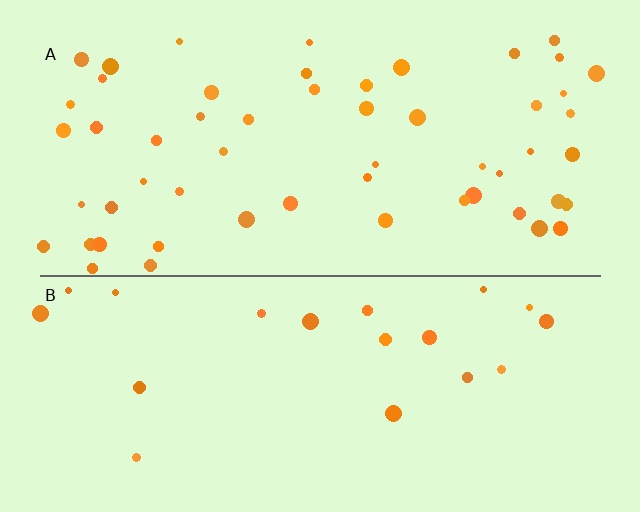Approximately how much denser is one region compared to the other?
Approximately 2.7× — region A over region B.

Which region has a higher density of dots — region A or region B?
A (the top).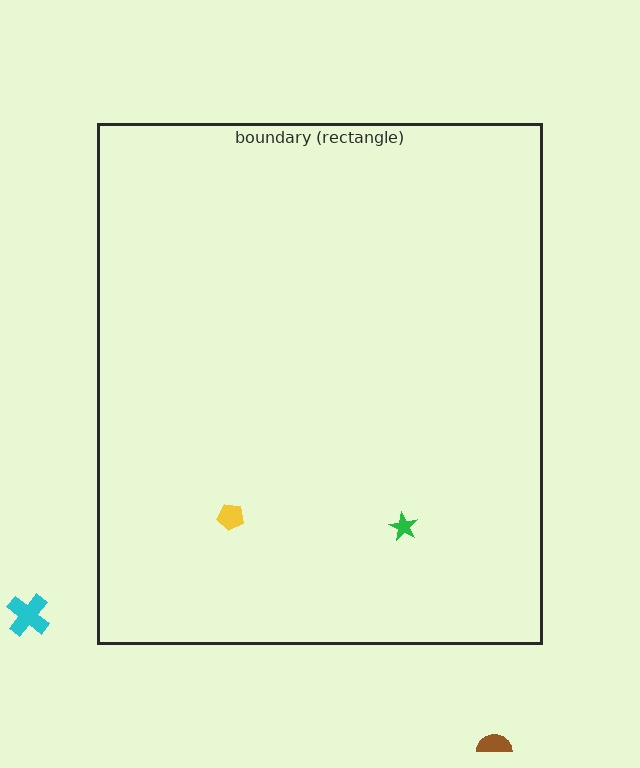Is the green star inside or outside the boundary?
Inside.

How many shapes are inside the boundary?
2 inside, 2 outside.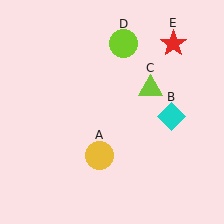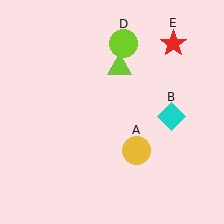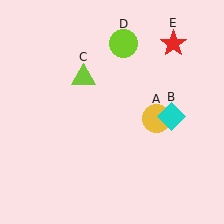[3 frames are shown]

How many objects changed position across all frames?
2 objects changed position: yellow circle (object A), lime triangle (object C).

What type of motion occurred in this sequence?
The yellow circle (object A), lime triangle (object C) rotated counterclockwise around the center of the scene.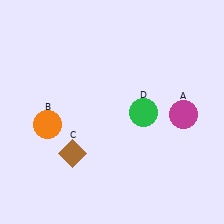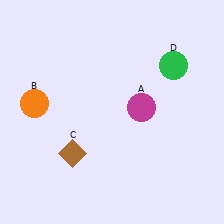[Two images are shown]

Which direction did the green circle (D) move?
The green circle (D) moved up.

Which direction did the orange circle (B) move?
The orange circle (B) moved up.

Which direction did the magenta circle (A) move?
The magenta circle (A) moved left.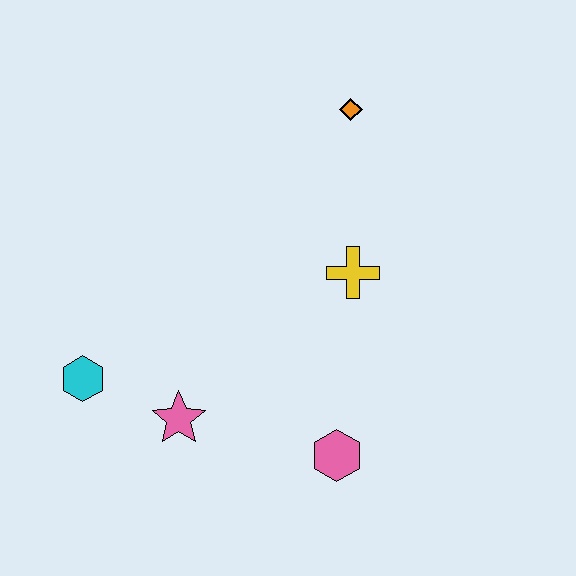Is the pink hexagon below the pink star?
Yes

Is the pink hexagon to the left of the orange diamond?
Yes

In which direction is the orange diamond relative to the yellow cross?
The orange diamond is above the yellow cross.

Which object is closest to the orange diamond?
The yellow cross is closest to the orange diamond.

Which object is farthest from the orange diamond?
The cyan hexagon is farthest from the orange diamond.